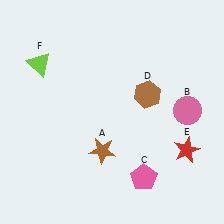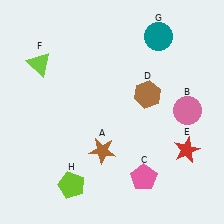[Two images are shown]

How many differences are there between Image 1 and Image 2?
There are 2 differences between the two images.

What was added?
A teal circle (G), a lime pentagon (H) were added in Image 2.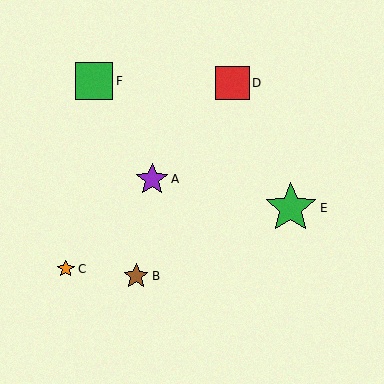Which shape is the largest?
The green star (labeled E) is the largest.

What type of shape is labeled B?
Shape B is a brown star.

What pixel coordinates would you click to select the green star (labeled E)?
Click at (291, 208) to select the green star E.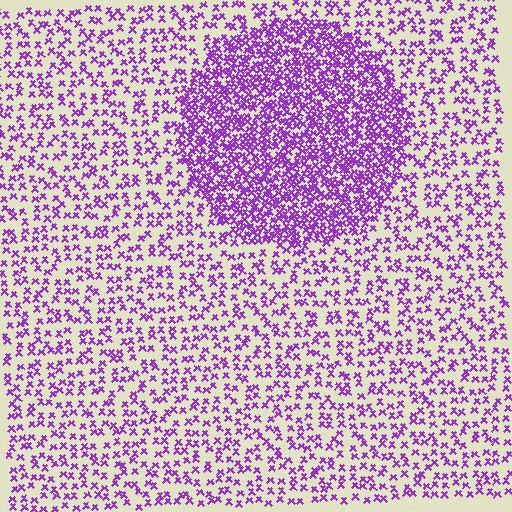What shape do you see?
I see a circle.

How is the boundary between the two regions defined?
The boundary is defined by a change in element density (approximately 2.5x ratio). All elements are the same color, size, and shape.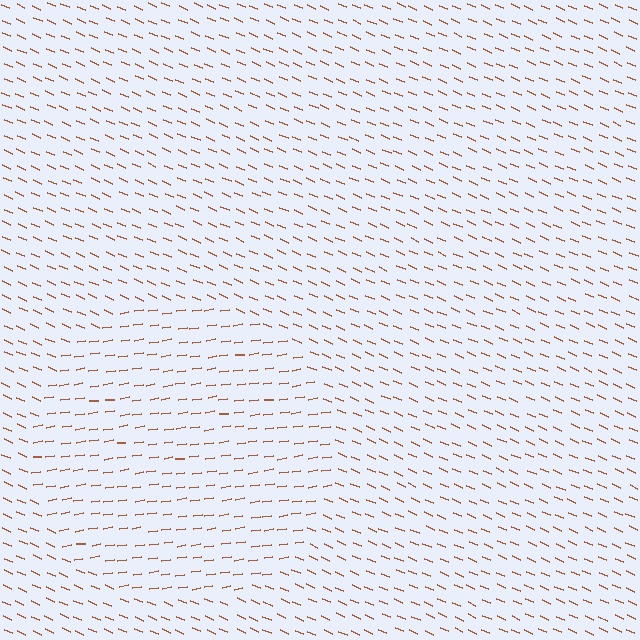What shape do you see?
I see a circle.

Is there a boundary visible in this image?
Yes, there is a texture boundary formed by a change in line orientation.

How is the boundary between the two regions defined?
The boundary is defined purely by a change in line orientation (approximately 31 degrees difference). All lines are the same color and thickness.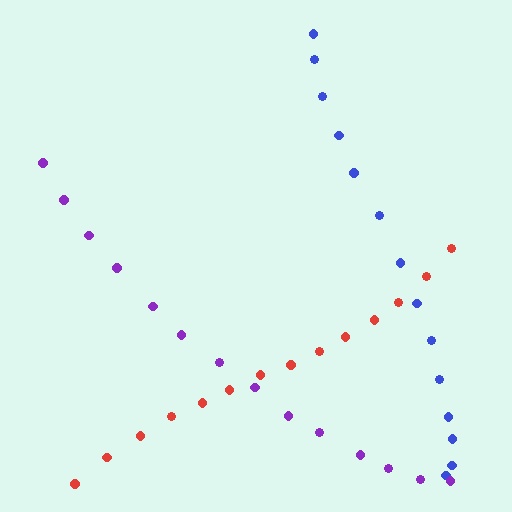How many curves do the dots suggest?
There are 3 distinct paths.